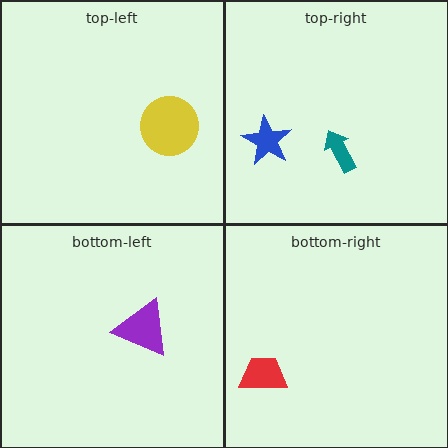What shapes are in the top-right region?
The teal arrow, the blue star.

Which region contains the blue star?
The top-right region.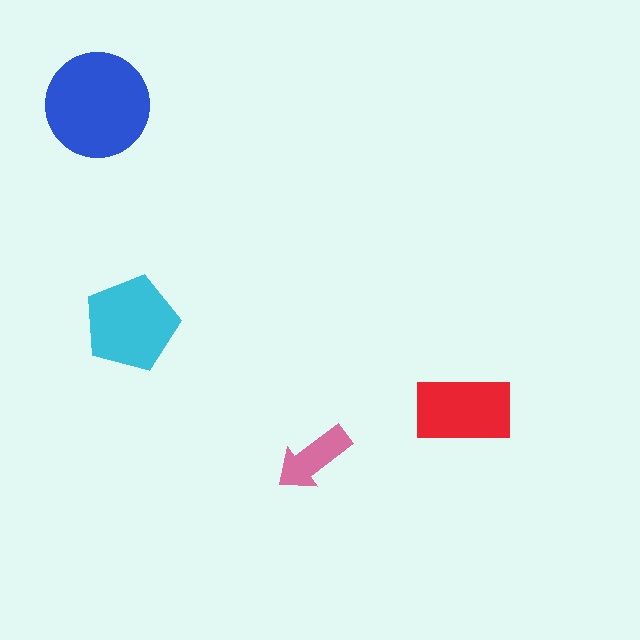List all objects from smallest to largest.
The pink arrow, the red rectangle, the cyan pentagon, the blue circle.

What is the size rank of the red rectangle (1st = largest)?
3rd.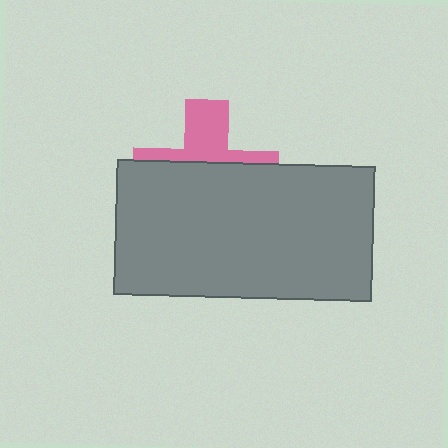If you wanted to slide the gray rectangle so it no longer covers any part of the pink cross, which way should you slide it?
Slide it down — that is the most direct way to separate the two shapes.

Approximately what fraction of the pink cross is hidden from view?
Roughly 64% of the pink cross is hidden behind the gray rectangle.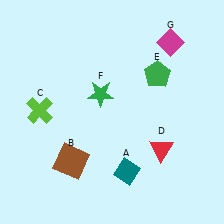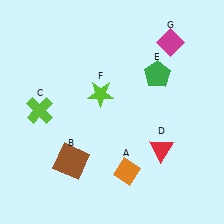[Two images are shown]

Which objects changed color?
A changed from teal to orange. F changed from green to lime.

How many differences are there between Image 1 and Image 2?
There are 2 differences between the two images.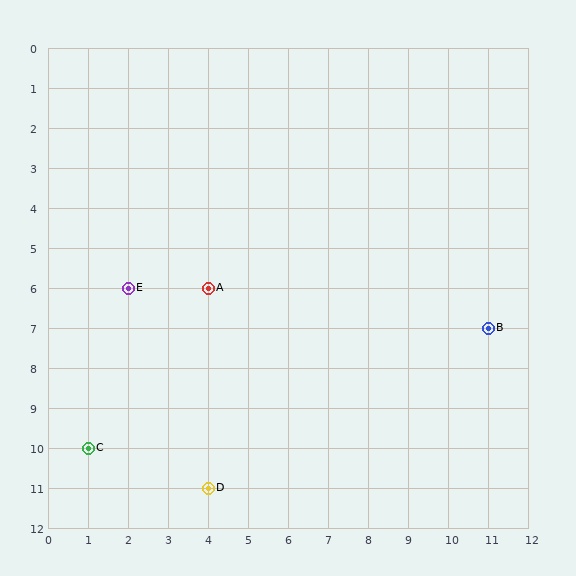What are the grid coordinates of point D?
Point D is at grid coordinates (4, 11).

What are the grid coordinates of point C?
Point C is at grid coordinates (1, 10).